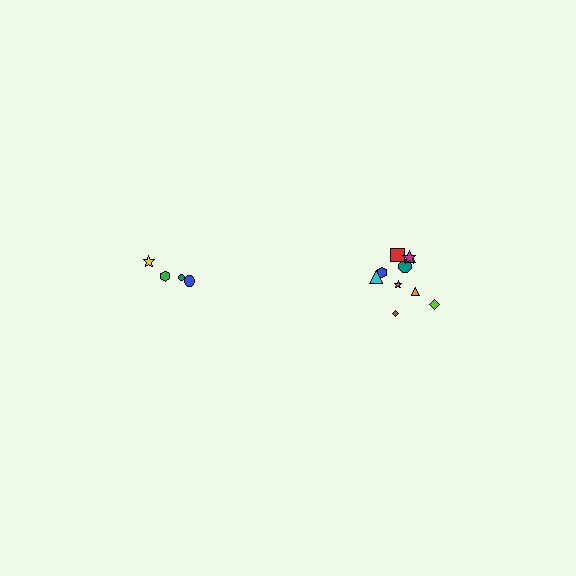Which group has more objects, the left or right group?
The right group.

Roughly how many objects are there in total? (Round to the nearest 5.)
Roughly 15 objects in total.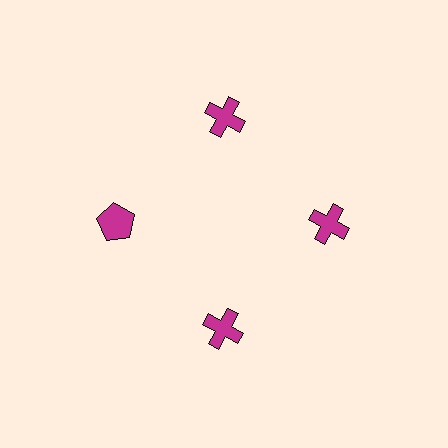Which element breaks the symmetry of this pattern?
The magenta pentagon at roughly the 9 o'clock position breaks the symmetry. All other shapes are magenta crosses.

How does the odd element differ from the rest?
It has a different shape: pentagon instead of cross.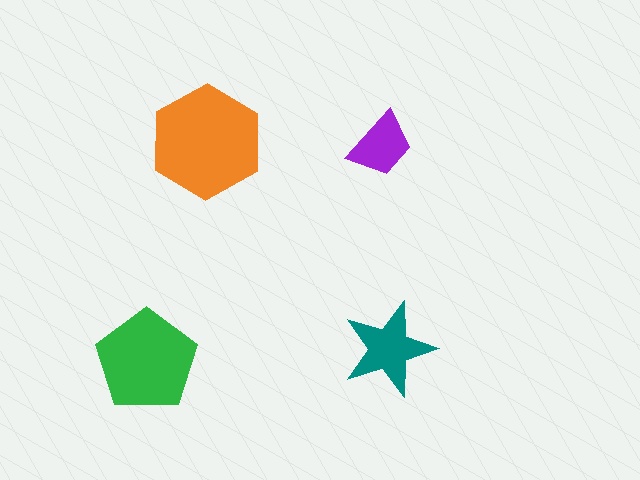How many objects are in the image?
There are 4 objects in the image.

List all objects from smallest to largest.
The purple trapezoid, the teal star, the green pentagon, the orange hexagon.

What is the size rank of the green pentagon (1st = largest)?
2nd.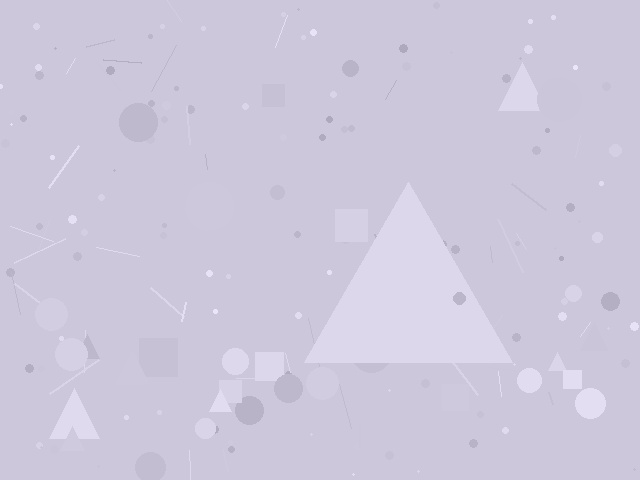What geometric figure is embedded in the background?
A triangle is embedded in the background.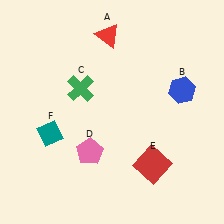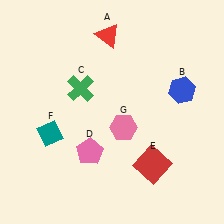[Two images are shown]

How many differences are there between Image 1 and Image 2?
There is 1 difference between the two images.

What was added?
A pink hexagon (G) was added in Image 2.